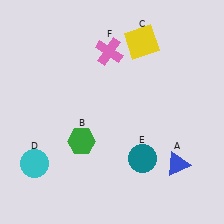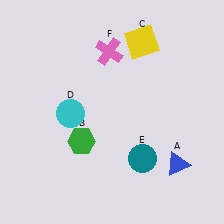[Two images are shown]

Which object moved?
The cyan circle (D) moved up.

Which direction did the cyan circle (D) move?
The cyan circle (D) moved up.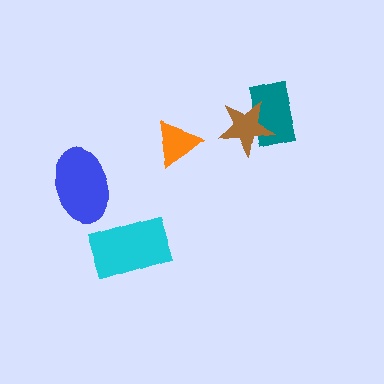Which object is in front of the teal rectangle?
The brown star is in front of the teal rectangle.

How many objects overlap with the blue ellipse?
0 objects overlap with the blue ellipse.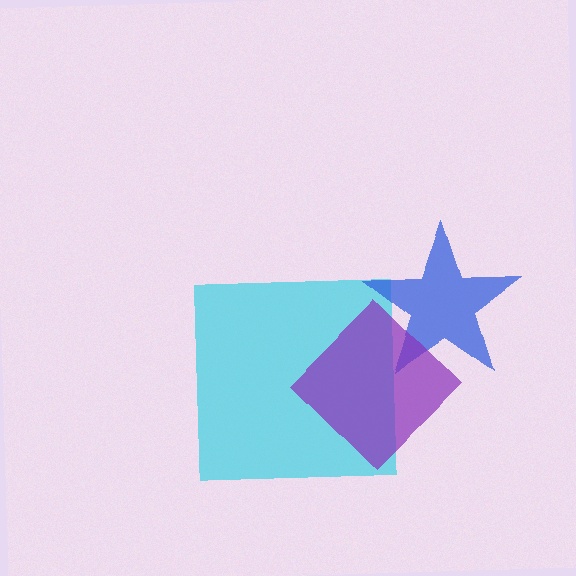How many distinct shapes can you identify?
There are 3 distinct shapes: a cyan square, a blue star, a purple diamond.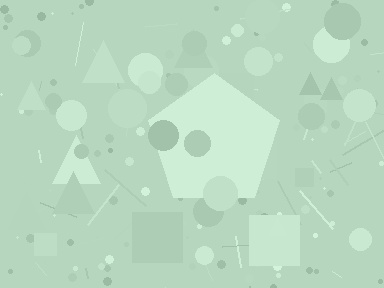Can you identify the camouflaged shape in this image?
The camouflaged shape is a pentagon.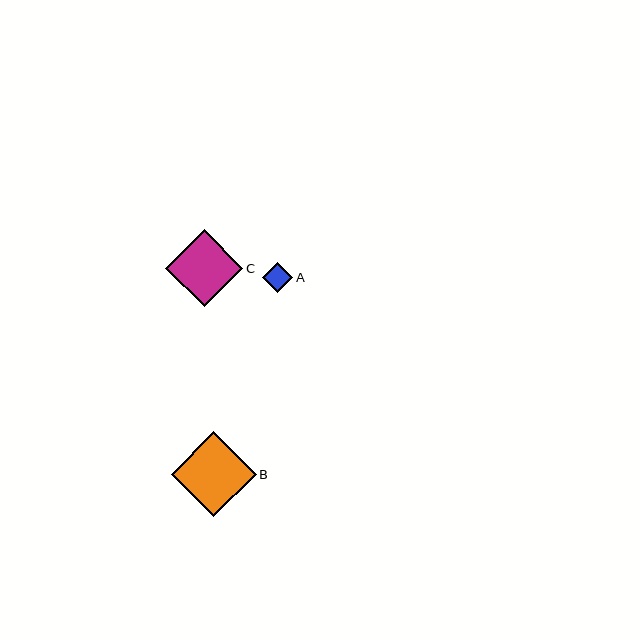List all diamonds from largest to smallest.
From largest to smallest: B, C, A.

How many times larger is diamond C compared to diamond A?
Diamond C is approximately 2.6 times the size of diamond A.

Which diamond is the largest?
Diamond B is the largest with a size of approximately 85 pixels.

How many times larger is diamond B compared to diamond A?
Diamond B is approximately 2.8 times the size of diamond A.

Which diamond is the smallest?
Diamond A is the smallest with a size of approximately 30 pixels.